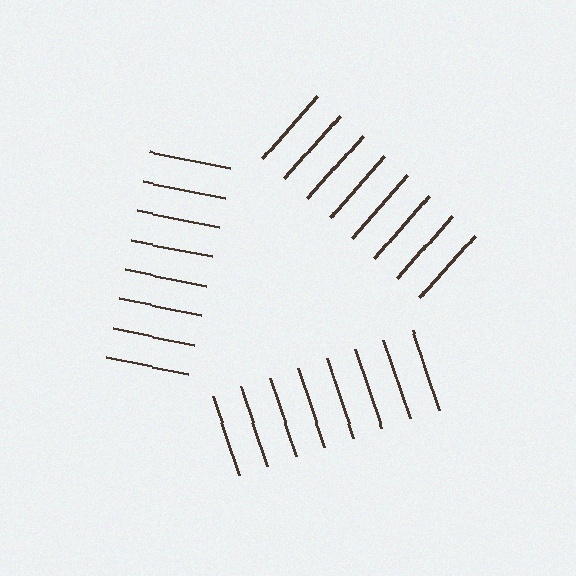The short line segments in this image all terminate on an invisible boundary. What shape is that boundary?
An illusory triangle — the line segments terminate on its edges but no continuous stroke is drawn.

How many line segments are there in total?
24 — 8 along each of the 3 edges.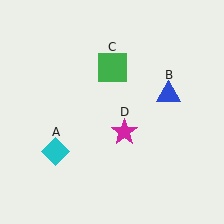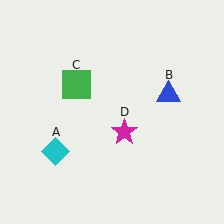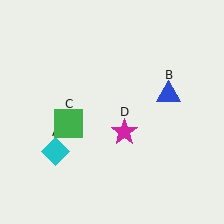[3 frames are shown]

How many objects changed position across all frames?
1 object changed position: green square (object C).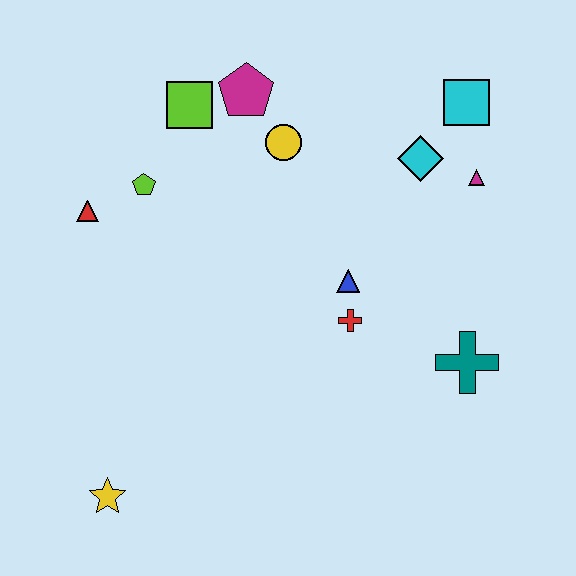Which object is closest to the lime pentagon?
The red triangle is closest to the lime pentagon.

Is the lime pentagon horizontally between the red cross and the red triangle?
Yes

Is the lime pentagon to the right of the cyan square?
No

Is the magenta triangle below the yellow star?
No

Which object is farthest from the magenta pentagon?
The yellow star is farthest from the magenta pentagon.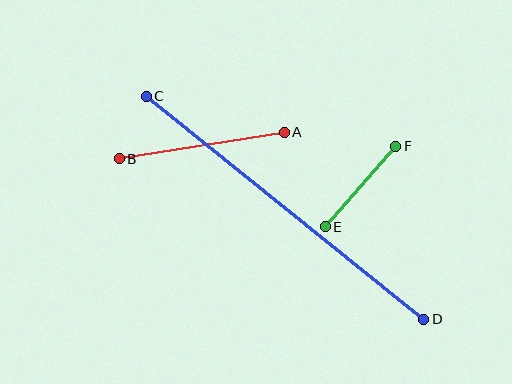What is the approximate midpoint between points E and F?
The midpoint is at approximately (360, 187) pixels.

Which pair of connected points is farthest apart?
Points C and D are farthest apart.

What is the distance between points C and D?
The distance is approximately 355 pixels.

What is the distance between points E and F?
The distance is approximately 107 pixels.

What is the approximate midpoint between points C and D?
The midpoint is at approximately (285, 208) pixels.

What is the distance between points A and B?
The distance is approximately 167 pixels.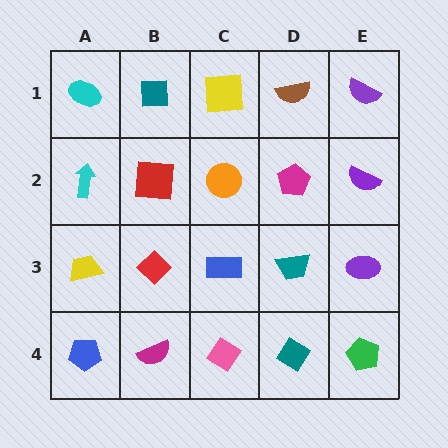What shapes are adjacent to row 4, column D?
A teal trapezoid (row 3, column D), a pink diamond (row 4, column C), a green pentagon (row 4, column E).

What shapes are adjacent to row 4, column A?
A yellow trapezoid (row 3, column A), a magenta semicircle (row 4, column B).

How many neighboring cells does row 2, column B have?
4.